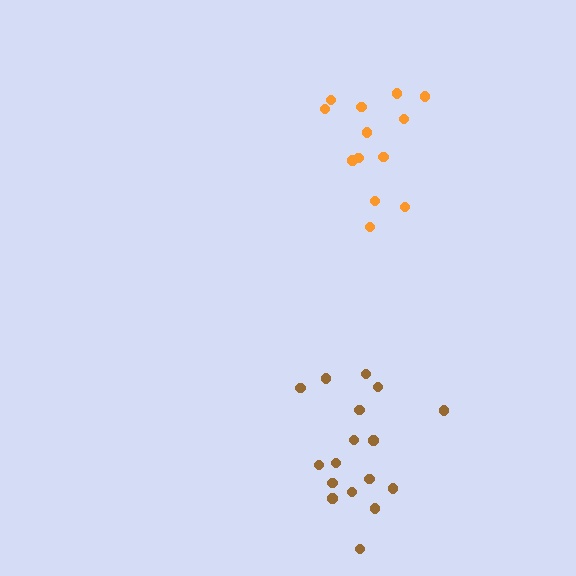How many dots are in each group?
Group 1: 18 dots, Group 2: 13 dots (31 total).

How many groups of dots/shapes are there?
There are 2 groups.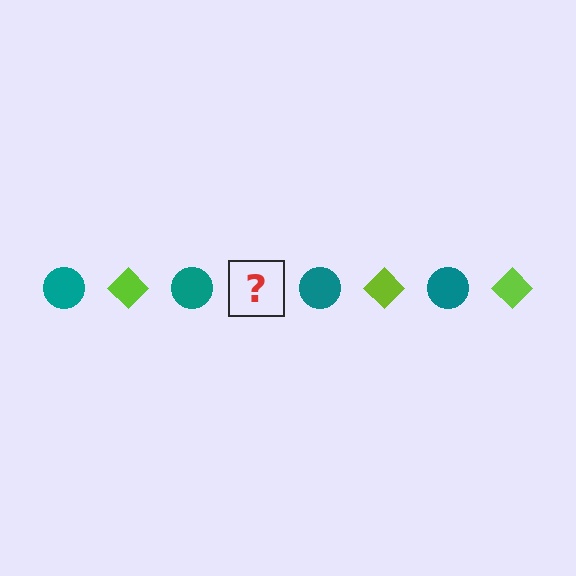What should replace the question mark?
The question mark should be replaced with a lime diamond.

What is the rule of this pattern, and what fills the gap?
The rule is that the pattern alternates between teal circle and lime diamond. The gap should be filled with a lime diamond.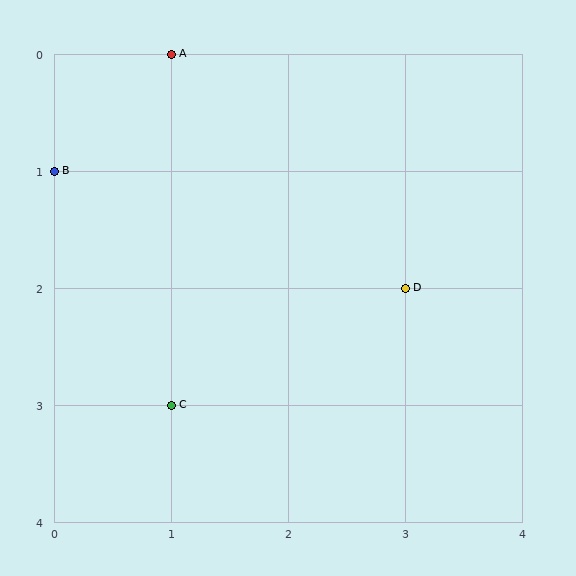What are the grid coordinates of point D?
Point D is at grid coordinates (3, 2).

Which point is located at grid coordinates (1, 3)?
Point C is at (1, 3).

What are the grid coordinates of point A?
Point A is at grid coordinates (1, 0).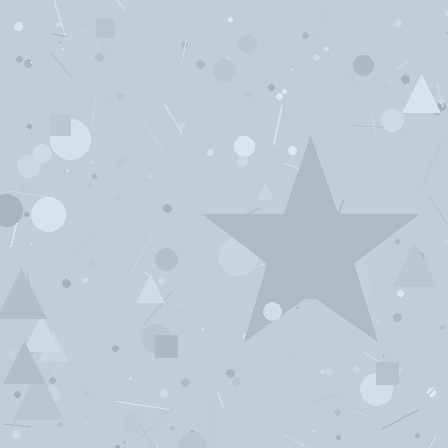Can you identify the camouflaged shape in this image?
The camouflaged shape is a star.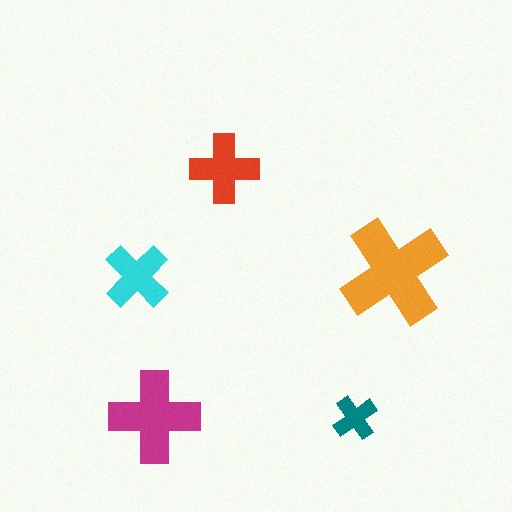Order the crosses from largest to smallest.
the orange one, the magenta one, the red one, the cyan one, the teal one.